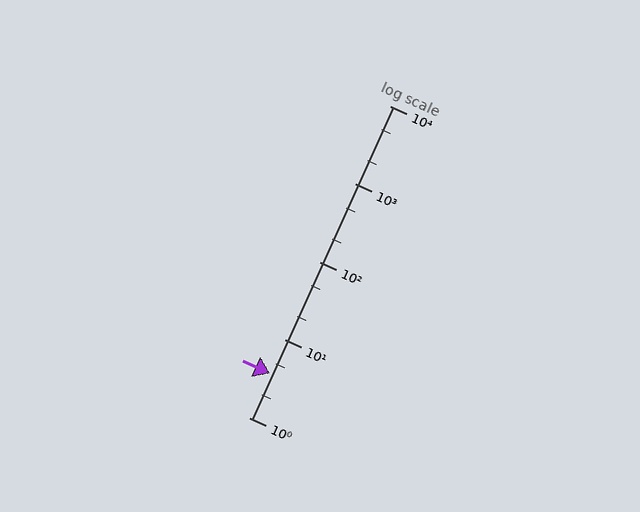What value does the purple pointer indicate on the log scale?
The pointer indicates approximately 3.7.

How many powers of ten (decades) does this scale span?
The scale spans 4 decades, from 1 to 10000.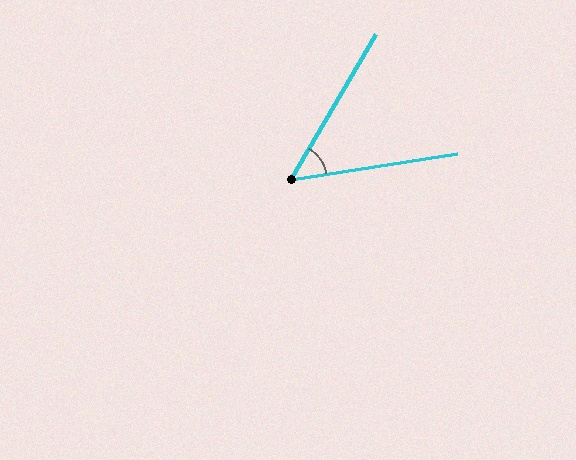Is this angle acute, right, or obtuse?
It is acute.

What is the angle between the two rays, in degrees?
Approximately 51 degrees.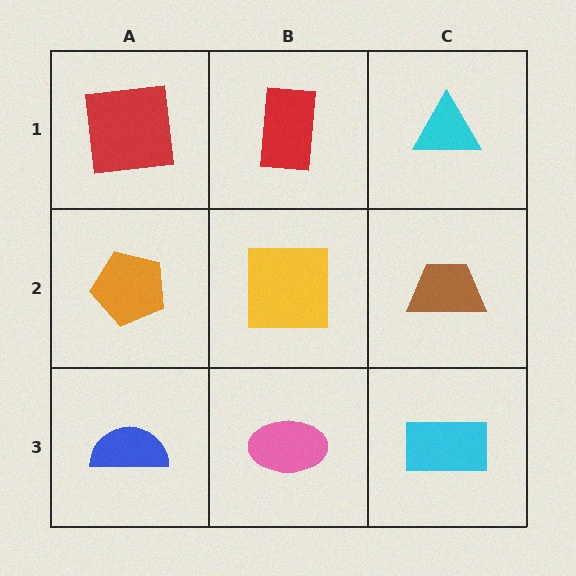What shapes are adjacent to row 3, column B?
A yellow square (row 2, column B), a blue semicircle (row 3, column A), a cyan rectangle (row 3, column C).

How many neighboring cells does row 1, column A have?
2.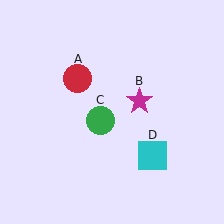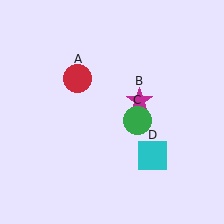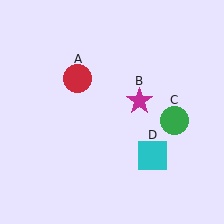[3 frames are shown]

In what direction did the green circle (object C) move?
The green circle (object C) moved right.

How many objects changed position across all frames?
1 object changed position: green circle (object C).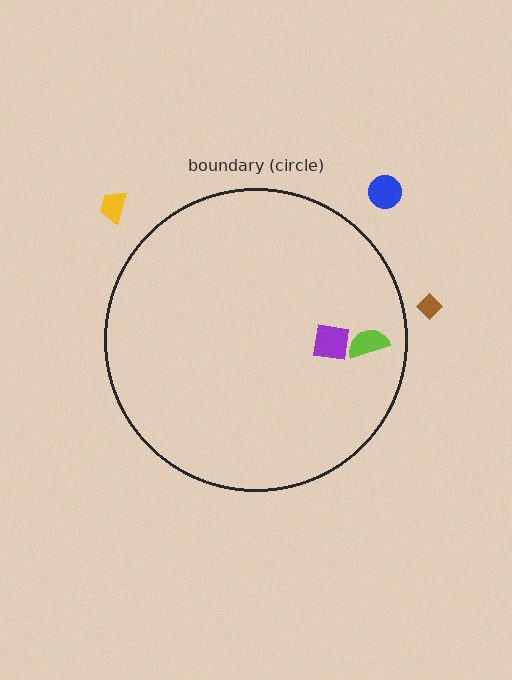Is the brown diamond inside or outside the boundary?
Outside.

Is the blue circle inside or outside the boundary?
Outside.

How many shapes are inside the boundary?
2 inside, 3 outside.